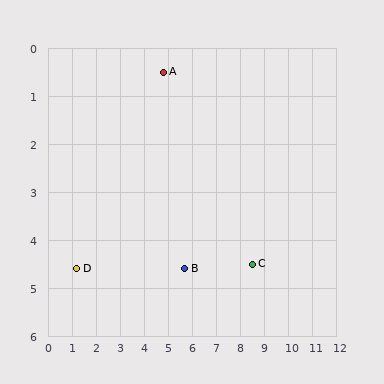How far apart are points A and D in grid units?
Points A and D are about 5.5 grid units apart.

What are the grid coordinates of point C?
Point C is at approximately (8.5, 4.5).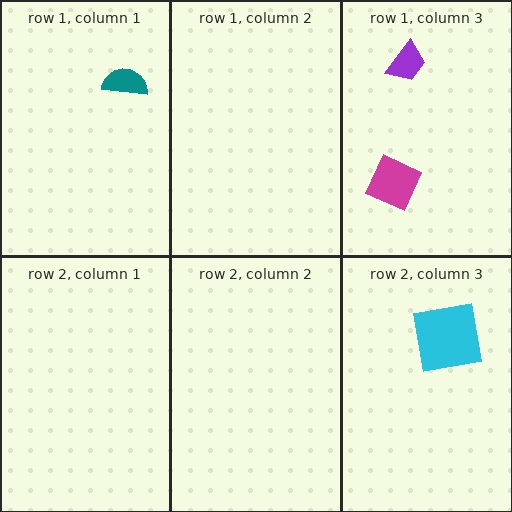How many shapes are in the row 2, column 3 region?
1.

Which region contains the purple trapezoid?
The row 1, column 3 region.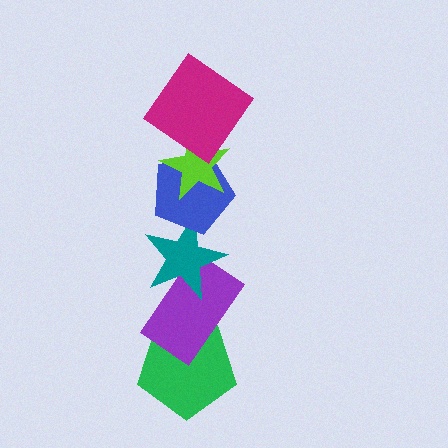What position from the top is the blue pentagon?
The blue pentagon is 3rd from the top.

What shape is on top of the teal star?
The blue pentagon is on top of the teal star.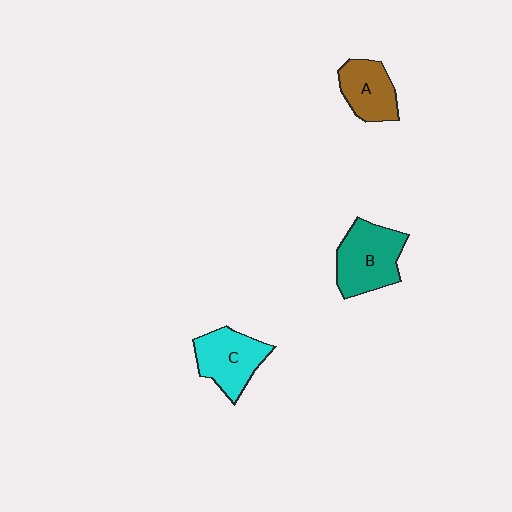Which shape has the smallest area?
Shape A (brown).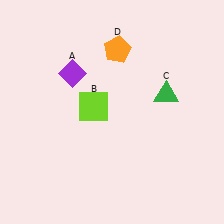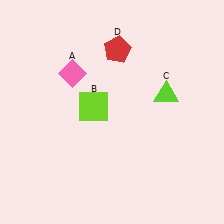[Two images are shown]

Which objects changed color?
A changed from purple to pink. C changed from green to lime. D changed from orange to red.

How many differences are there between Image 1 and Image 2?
There are 3 differences between the two images.